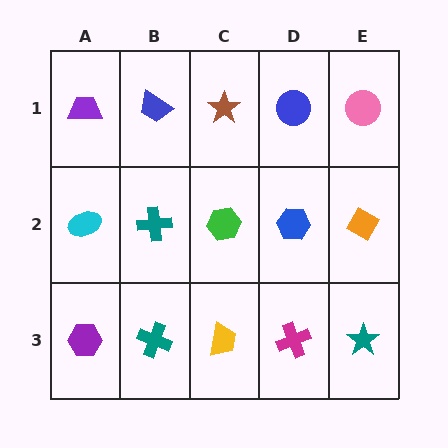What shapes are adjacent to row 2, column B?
A blue trapezoid (row 1, column B), a teal cross (row 3, column B), a cyan ellipse (row 2, column A), a green hexagon (row 2, column C).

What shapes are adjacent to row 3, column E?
An orange diamond (row 2, column E), a magenta cross (row 3, column D).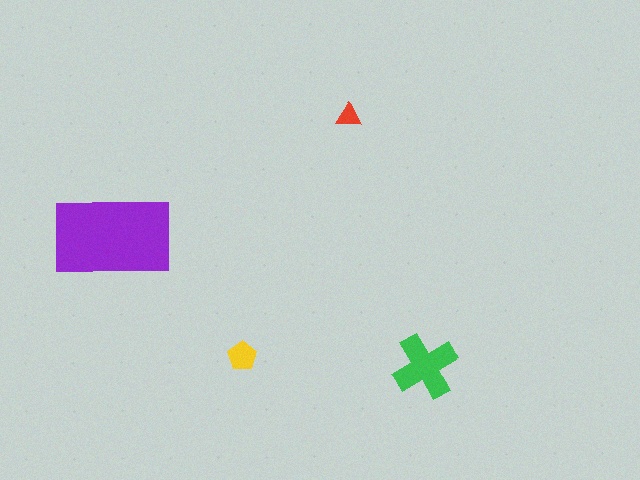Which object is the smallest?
The red triangle.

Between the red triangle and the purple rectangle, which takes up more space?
The purple rectangle.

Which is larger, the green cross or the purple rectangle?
The purple rectangle.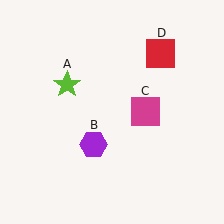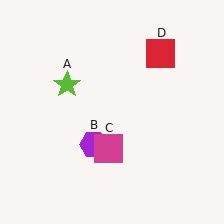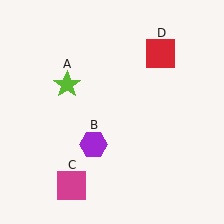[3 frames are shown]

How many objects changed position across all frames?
1 object changed position: magenta square (object C).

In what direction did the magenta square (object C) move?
The magenta square (object C) moved down and to the left.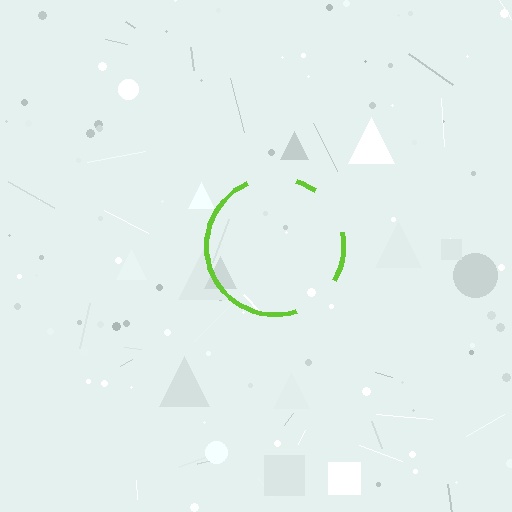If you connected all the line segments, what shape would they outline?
They would outline a circle.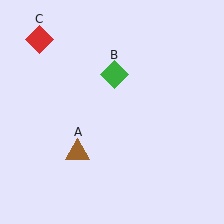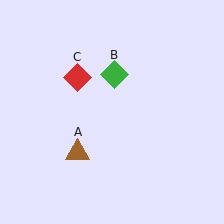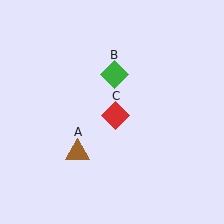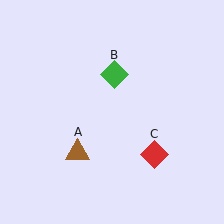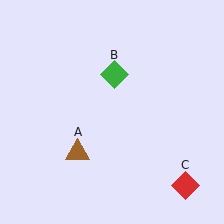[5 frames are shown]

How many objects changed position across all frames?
1 object changed position: red diamond (object C).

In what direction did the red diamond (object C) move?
The red diamond (object C) moved down and to the right.